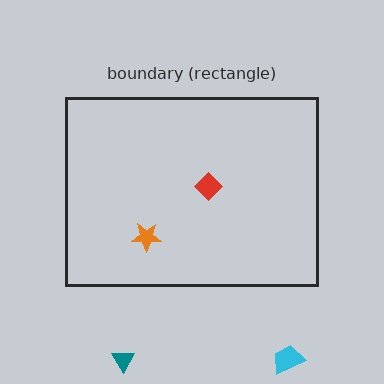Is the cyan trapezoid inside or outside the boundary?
Outside.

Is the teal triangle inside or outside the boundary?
Outside.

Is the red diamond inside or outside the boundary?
Inside.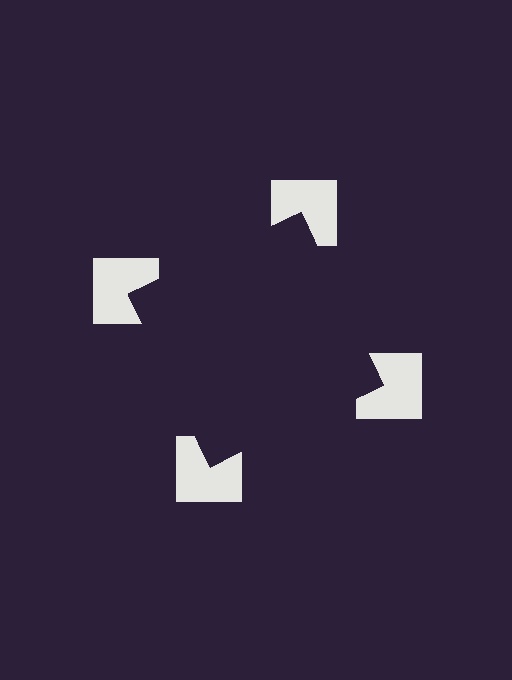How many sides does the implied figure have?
4 sides.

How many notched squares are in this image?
There are 4 — one at each vertex of the illusory square.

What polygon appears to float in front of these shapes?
An illusory square — its edges are inferred from the aligned wedge cuts in the notched squares, not physically drawn.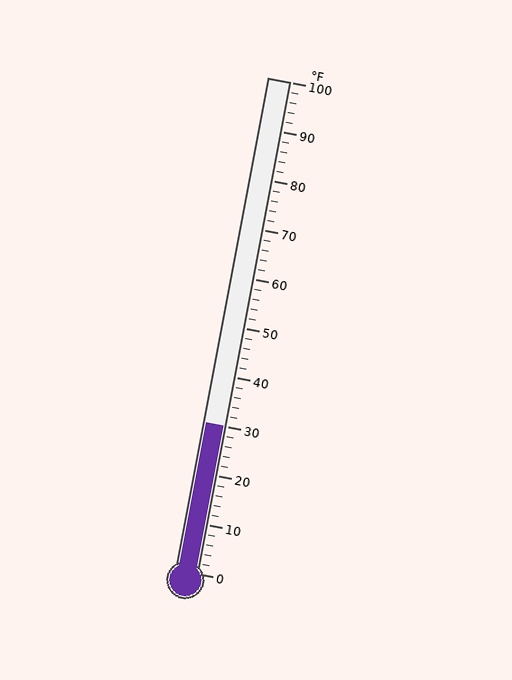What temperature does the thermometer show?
The thermometer shows approximately 30°F.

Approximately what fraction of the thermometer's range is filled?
The thermometer is filled to approximately 30% of its range.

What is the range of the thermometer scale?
The thermometer scale ranges from 0°F to 100°F.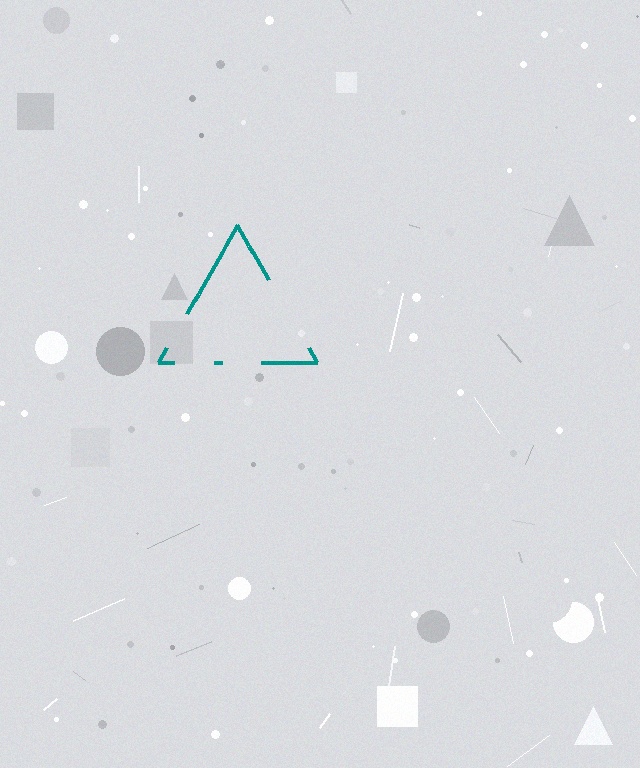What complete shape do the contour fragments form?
The contour fragments form a triangle.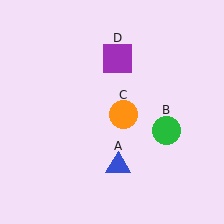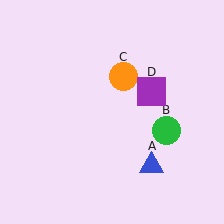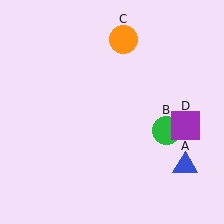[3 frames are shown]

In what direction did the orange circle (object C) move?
The orange circle (object C) moved up.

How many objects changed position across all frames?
3 objects changed position: blue triangle (object A), orange circle (object C), purple square (object D).